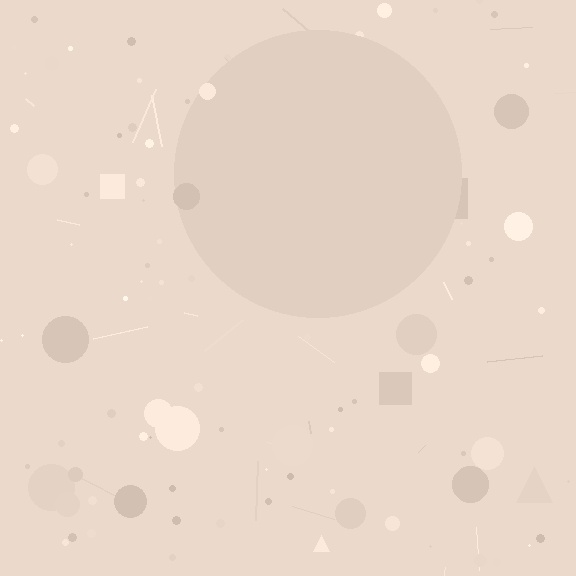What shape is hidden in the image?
A circle is hidden in the image.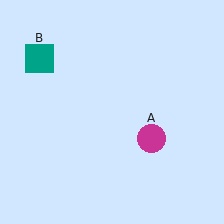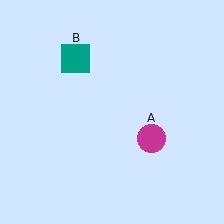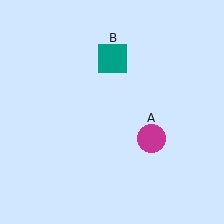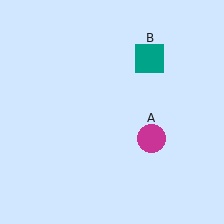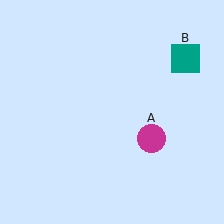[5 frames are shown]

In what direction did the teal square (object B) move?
The teal square (object B) moved right.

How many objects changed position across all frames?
1 object changed position: teal square (object B).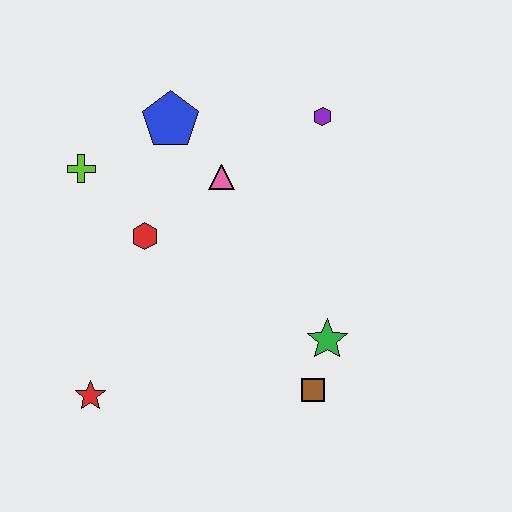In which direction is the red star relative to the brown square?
The red star is to the left of the brown square.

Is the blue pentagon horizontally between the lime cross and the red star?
No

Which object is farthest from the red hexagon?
The brown square is farthest from the red hexagon.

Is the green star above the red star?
Yes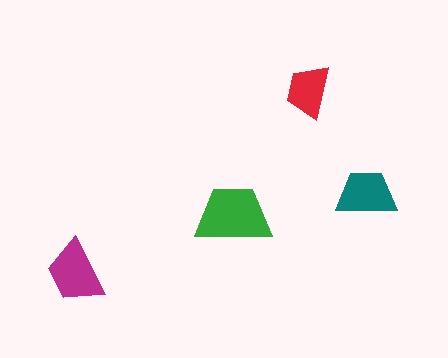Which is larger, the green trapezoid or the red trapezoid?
The green one.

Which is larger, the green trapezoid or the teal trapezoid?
The green one.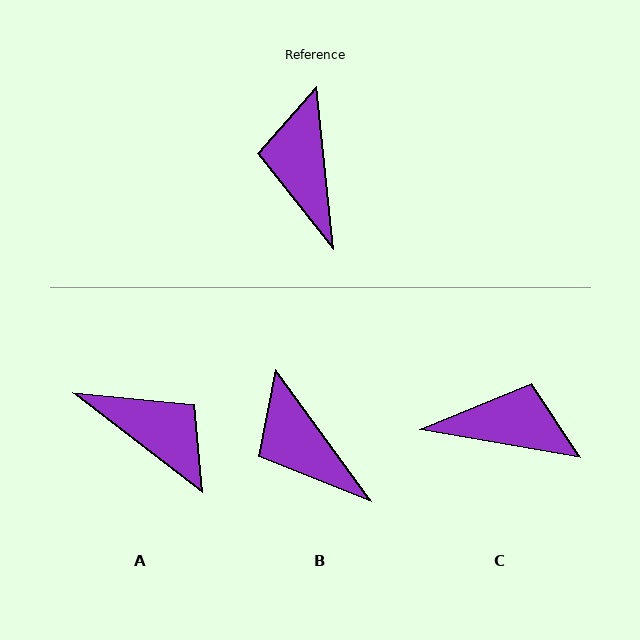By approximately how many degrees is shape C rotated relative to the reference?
Approximately 106 degrees clockwise.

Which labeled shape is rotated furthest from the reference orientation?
A, about 134 degrees away.